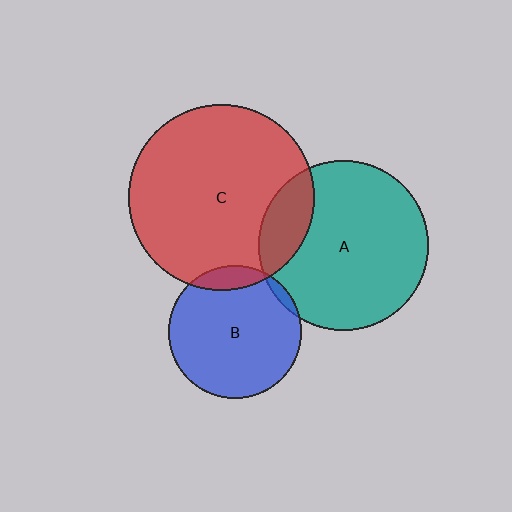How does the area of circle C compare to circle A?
Approximately 1.2 times.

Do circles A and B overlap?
Yes.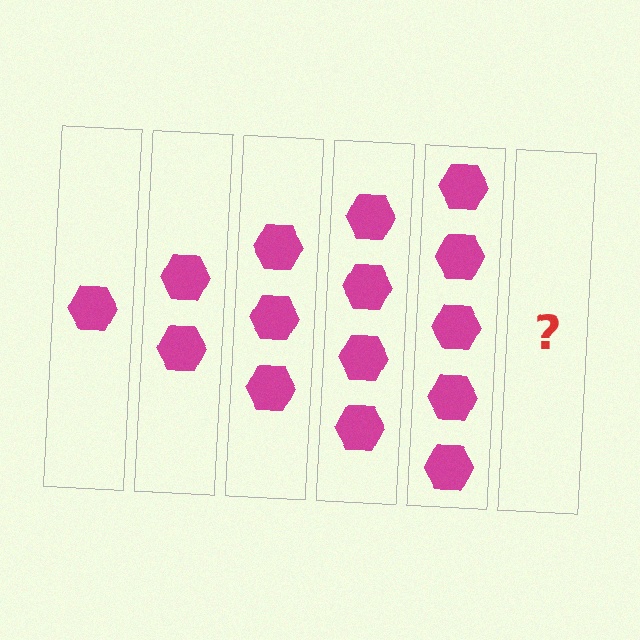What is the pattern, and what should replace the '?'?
The pattern is that each step adds one more hexagon. The '?' should be 6 hexagons.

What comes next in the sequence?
The next element should be 6 hexagons.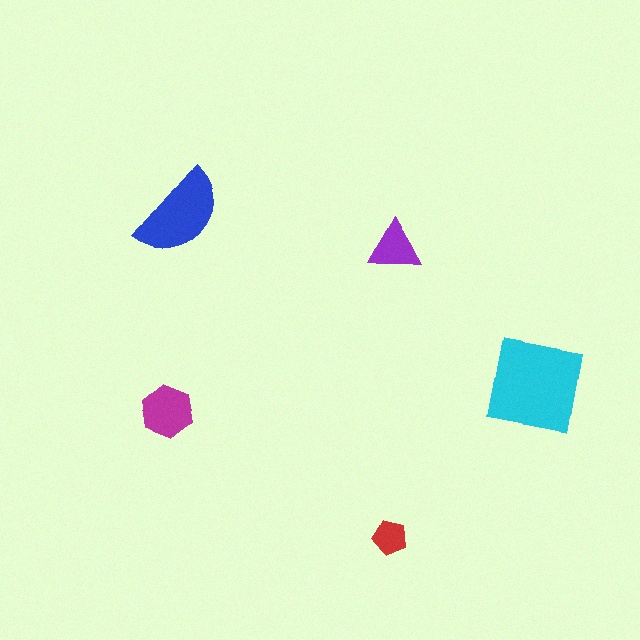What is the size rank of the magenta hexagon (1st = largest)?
3rd.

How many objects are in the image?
There are 5 objects in the image.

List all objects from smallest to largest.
The red pentagon, the purple triangle, the magenta hexagon, the blue semicircle, the cyan square.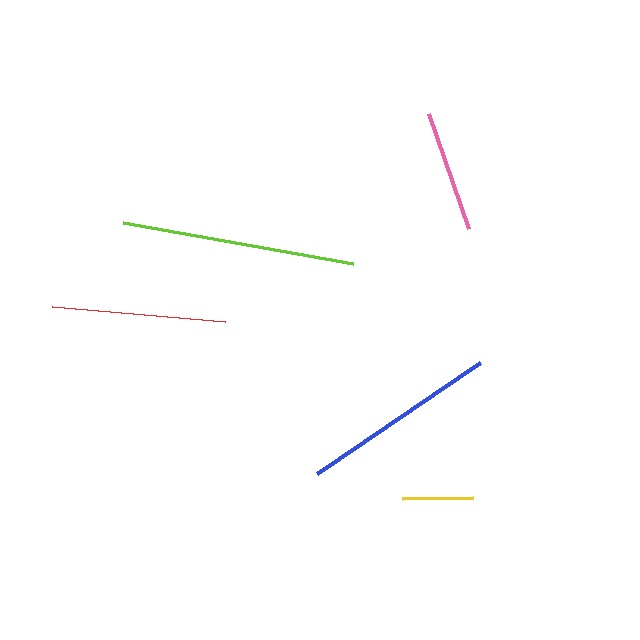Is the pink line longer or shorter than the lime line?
The lime line is longer than the pink line.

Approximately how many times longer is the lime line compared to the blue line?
The lime line is approximately 1.2 times the length of the blue line.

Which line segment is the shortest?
The yellow line is the shortest at approximately 72 pixels.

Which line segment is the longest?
The lime line is the longest at approximately 233 pixels.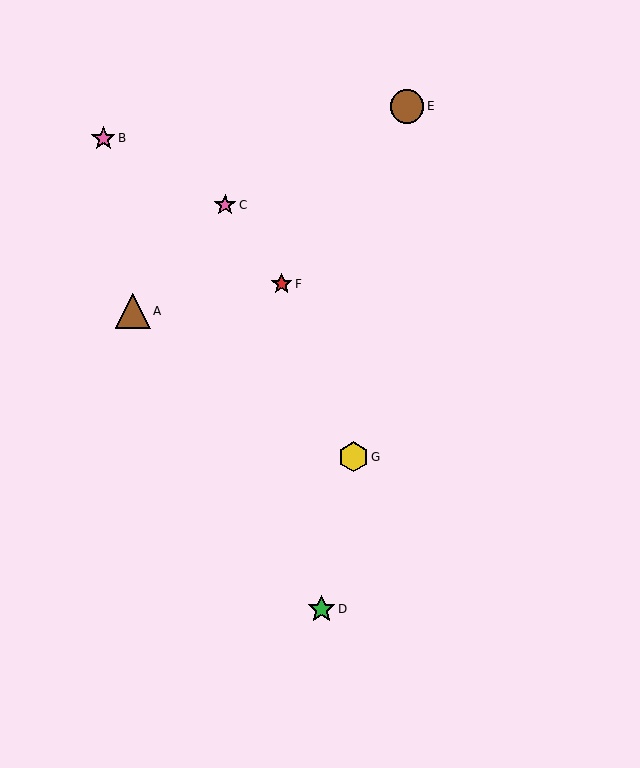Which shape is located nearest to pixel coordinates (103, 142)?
The pink star (labeled B) at (103, 138) is nearest to that location.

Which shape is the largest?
The brown triangle (labeled A) is the largest.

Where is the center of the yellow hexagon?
The center of the yellow hexagon is at (353, 457).